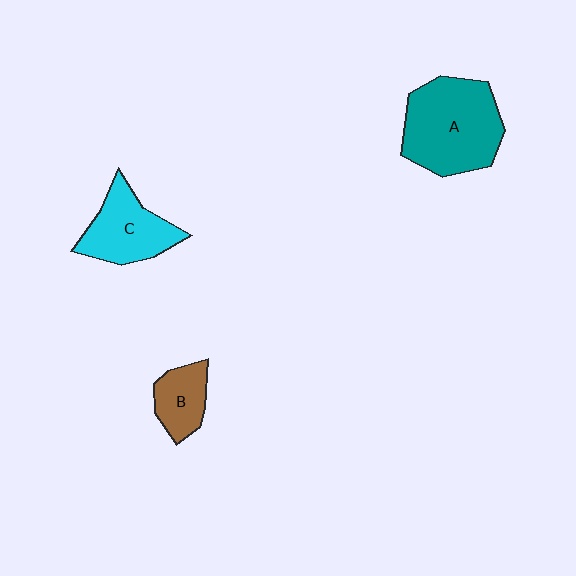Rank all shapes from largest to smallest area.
From largest to smallest: A (teal), C (cyan), B (brown).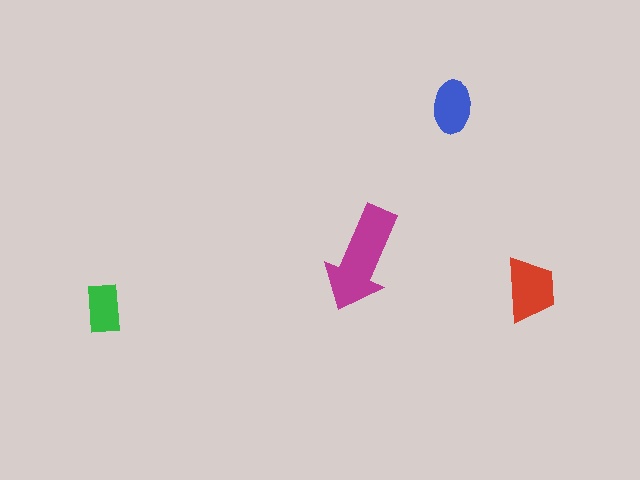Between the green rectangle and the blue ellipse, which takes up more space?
The blue ellipse.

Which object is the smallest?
The green rectangle.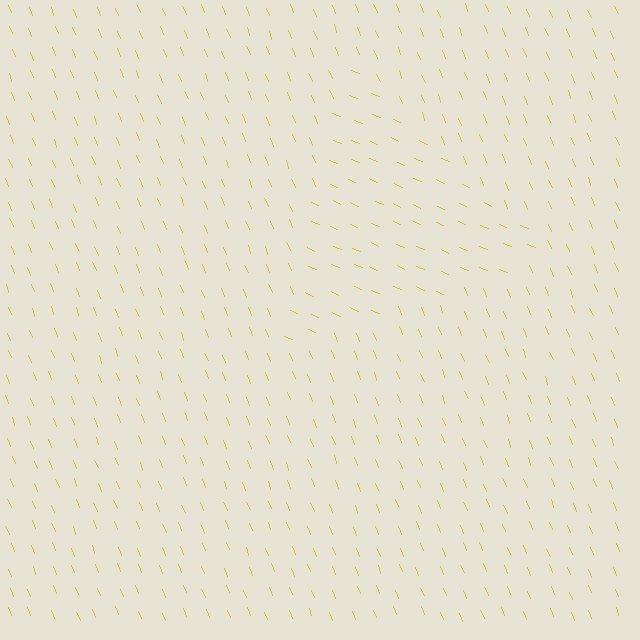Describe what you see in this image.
The image is filled with small yellow line segments. A triangle region in the image has lines oriented differently from the surrounding lines, creating a visible texture boundary.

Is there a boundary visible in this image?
Yes, there is a texture boundary formed by a change in line orientation.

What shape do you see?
I see a triangle.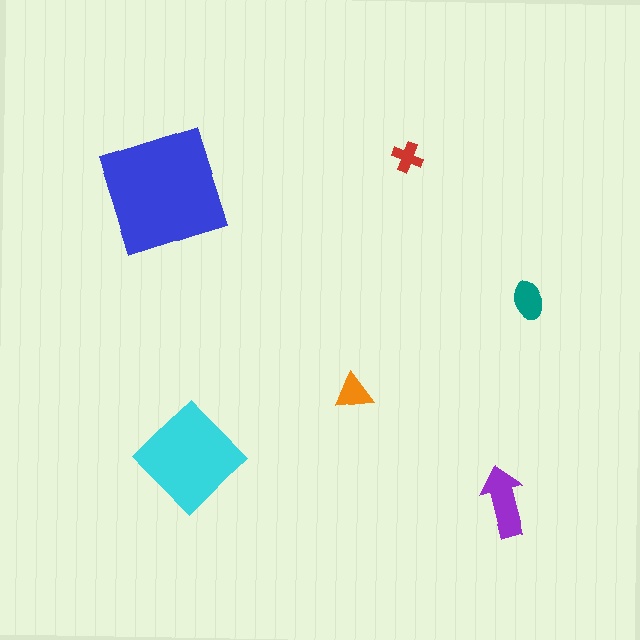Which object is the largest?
The blue square.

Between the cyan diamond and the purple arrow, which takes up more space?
The cyan diamond.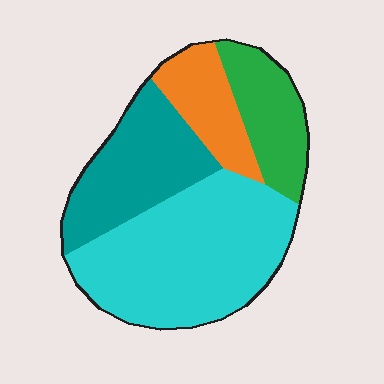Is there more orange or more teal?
Teal.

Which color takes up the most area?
Cyan, at roughly 45%.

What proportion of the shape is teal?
Teal takes up between a sixth and a third of the shape.